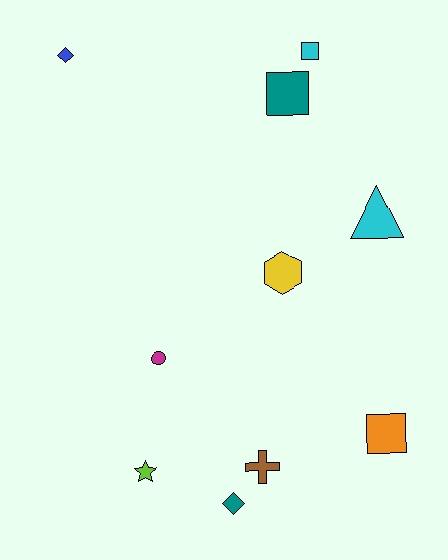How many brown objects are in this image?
There is 1 brown object.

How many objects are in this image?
There are 10 objects.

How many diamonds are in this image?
There are 2 diamonds.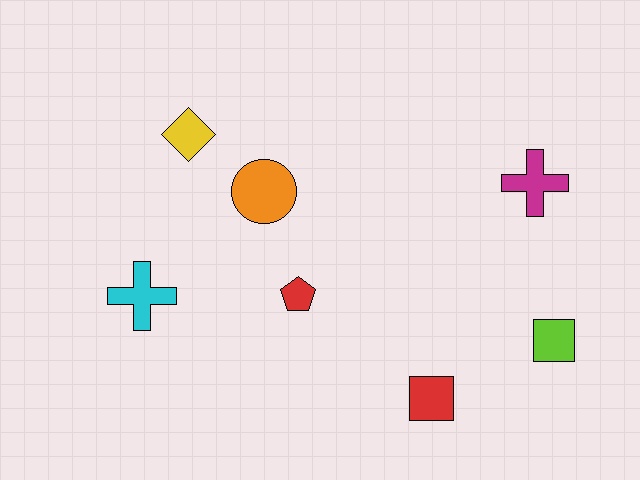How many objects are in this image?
There are 7 objects.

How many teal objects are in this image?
There are no teal objects.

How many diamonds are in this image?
There is 1 diamond.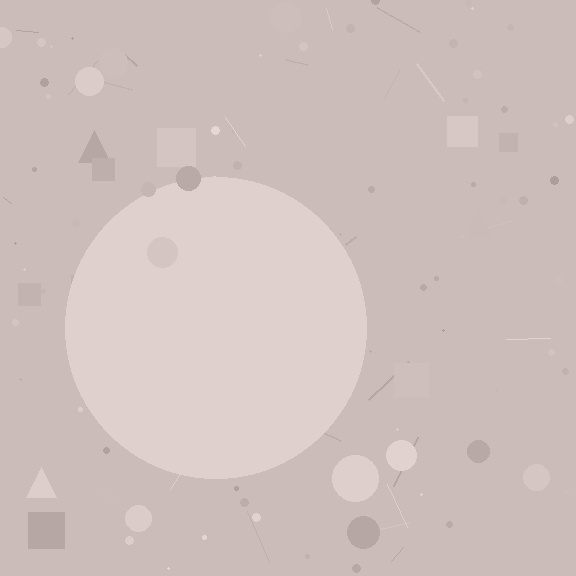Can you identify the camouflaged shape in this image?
The camouflaged shape is a circle.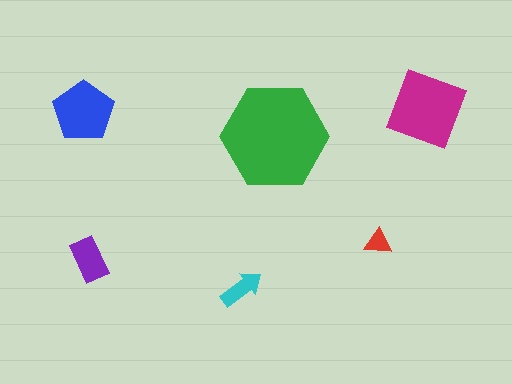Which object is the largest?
The green hexagon.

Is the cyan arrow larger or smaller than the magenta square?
Smaller.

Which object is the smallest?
The red triangle.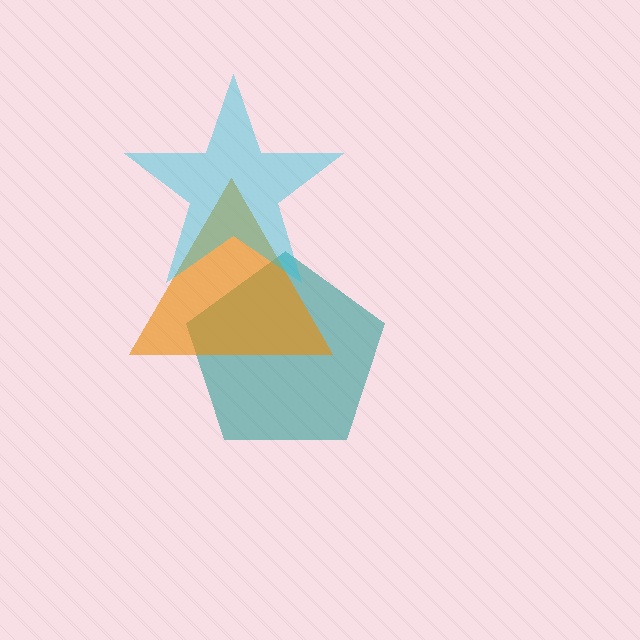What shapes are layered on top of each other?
The layered shapes are: a teal pentagon, an orange triangle, a cyan star.